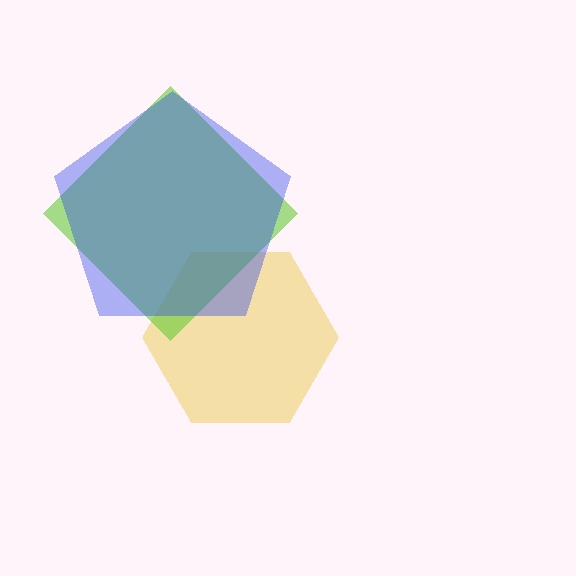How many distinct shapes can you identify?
There are 3 distinct shapes: a yellow hexagon, a lime diamond, a blue pentagon.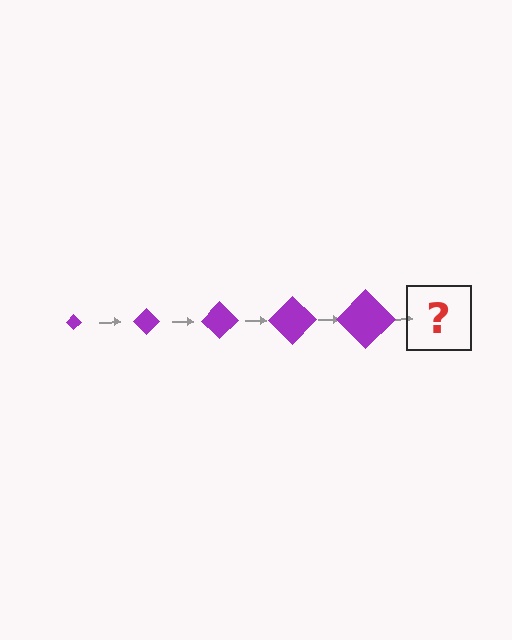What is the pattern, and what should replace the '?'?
The pattern is that the diamond gets progressively larger each step. The '?' should be a purple diamond, larger than the previous one.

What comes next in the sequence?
The next element should be a purple diamond, larger than the previous one.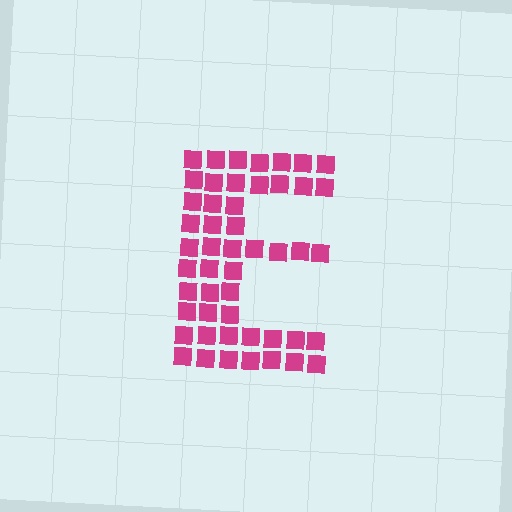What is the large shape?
The large shape is the letter E.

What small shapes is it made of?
It is made of small squares.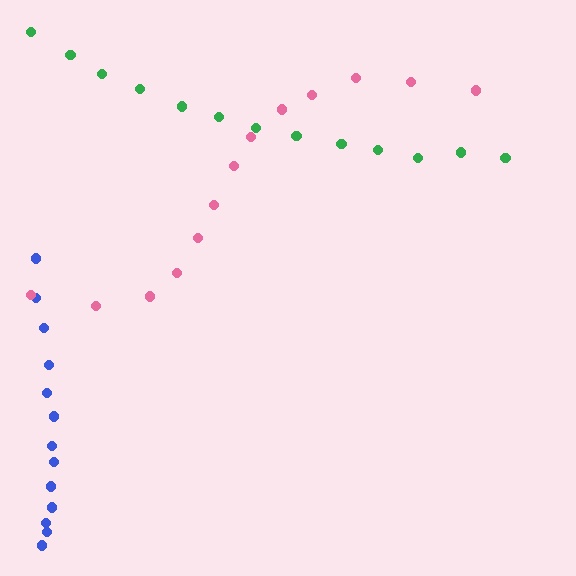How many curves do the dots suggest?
There are 3 distinct paths.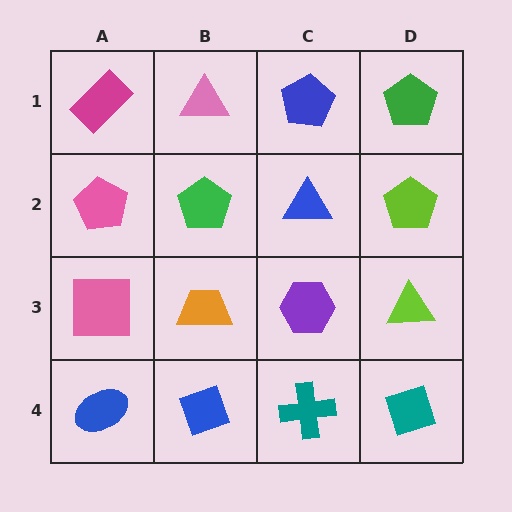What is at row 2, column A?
A pink pentagon.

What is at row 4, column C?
A teal cross.